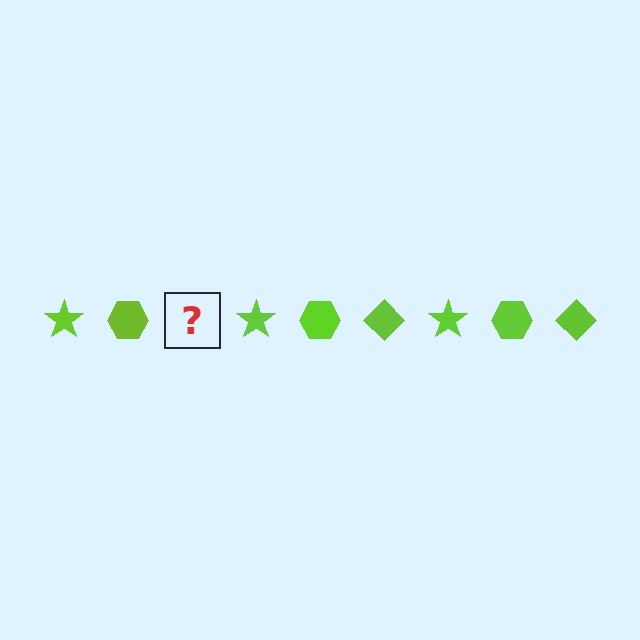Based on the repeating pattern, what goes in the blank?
The blank should be a lime diamond.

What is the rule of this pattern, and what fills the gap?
The rule is that the pattern cycles through star, hexagon, diamond shapes in lime. The gap should be filled with a lime diamond.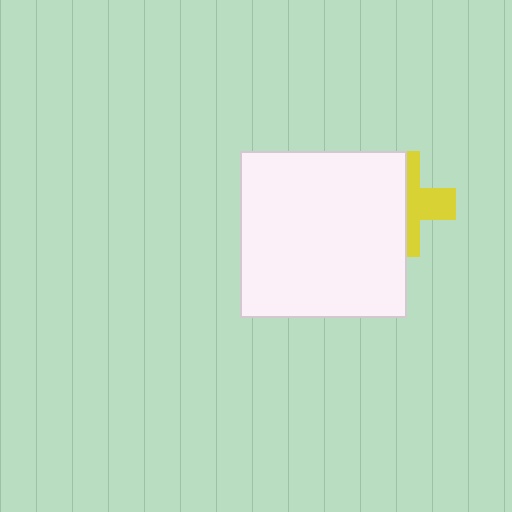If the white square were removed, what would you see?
You would see the complete yellow cross.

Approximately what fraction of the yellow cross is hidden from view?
Roughly 58% of the yellow cross is hidden behind the white square.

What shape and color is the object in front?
The object in front is a white square.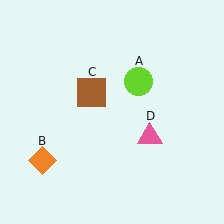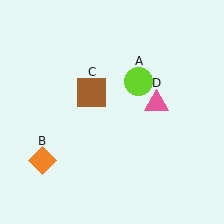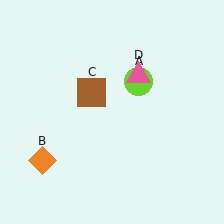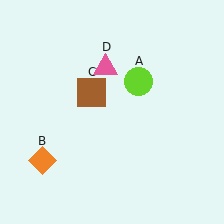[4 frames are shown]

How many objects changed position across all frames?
1 object changed position: pink triangle (object D).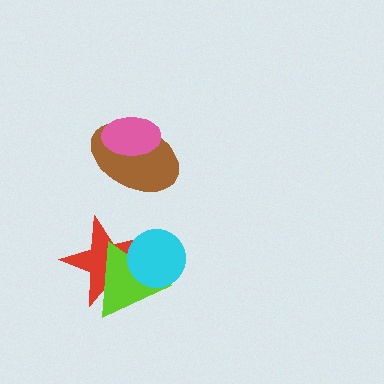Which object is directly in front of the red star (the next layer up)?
The lime triangle is directly in front of the red star.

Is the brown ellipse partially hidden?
Yes, it is partially covered by another shape.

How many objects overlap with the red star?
2 objects overlap with the red star.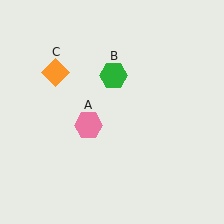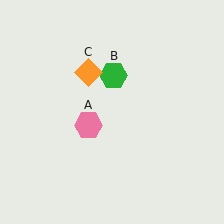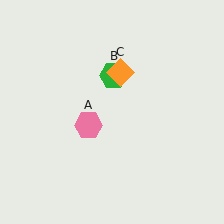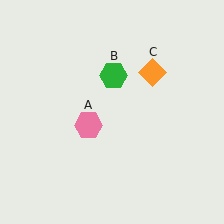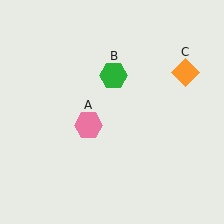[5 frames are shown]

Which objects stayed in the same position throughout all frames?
Pink hexagon (object A) and green hexagon (object B) remained stationary.